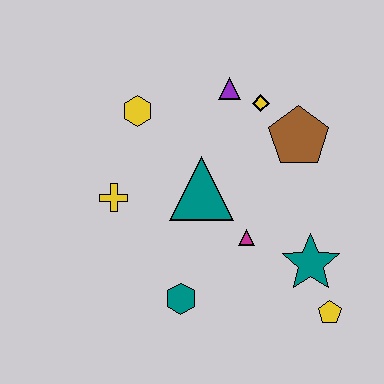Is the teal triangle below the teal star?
No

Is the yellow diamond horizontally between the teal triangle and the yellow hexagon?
No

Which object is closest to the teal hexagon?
The magenta triangle is closest to the teal hexagon.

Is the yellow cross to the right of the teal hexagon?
No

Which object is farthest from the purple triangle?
The yellow pentagon is farthest from the purple triangle.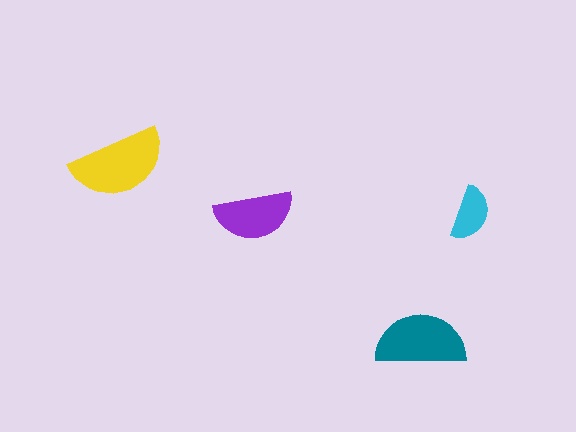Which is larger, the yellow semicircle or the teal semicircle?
The yellow one.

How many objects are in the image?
There are 4 objects in the image.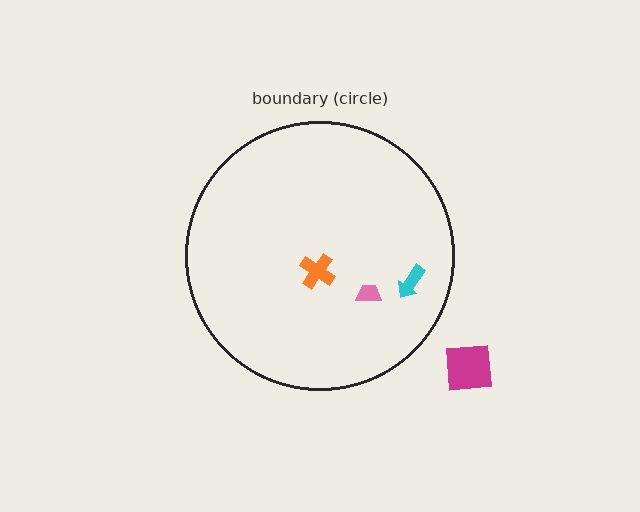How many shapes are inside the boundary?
3 inside, 1 outside.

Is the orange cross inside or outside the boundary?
Inside.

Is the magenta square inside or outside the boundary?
Outside.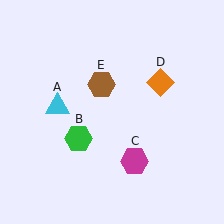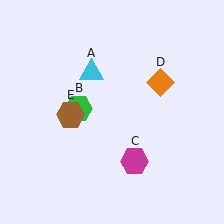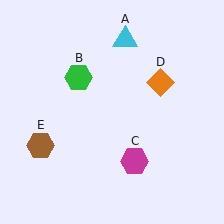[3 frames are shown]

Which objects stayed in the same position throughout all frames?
Magenta hexagon (object C) and orange diamond (object D) remained stationary.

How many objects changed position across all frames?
3 objects changed position: cyan triangle (object A), green hexagon (object B), brown hexagon (object E).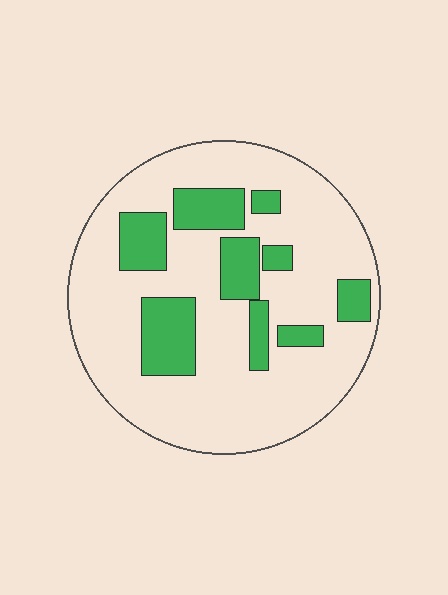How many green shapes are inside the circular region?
9.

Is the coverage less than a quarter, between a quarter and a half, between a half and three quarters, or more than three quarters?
Less than a quarter.